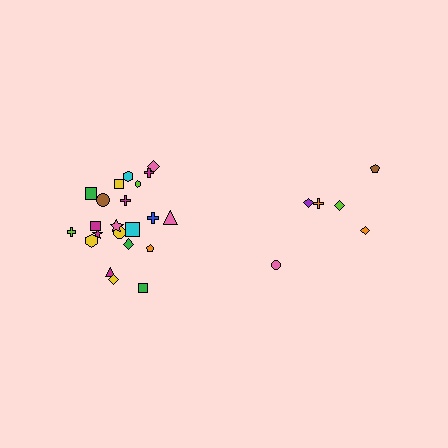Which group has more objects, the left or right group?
The left group.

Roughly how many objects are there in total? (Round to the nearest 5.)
Roughly 30 objects in total.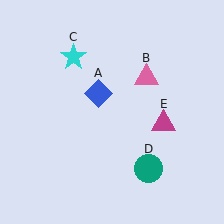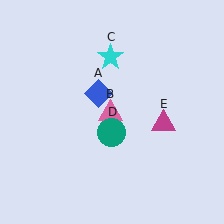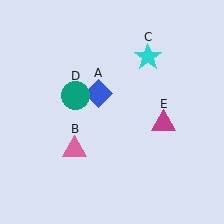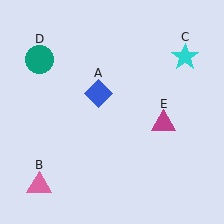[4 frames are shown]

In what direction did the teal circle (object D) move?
The teal circle (object D) moved up and to the left.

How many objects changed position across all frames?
3 objects changed position: pink triangle (object B), cyan star (object C), teal circle (object D).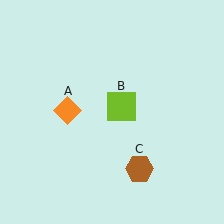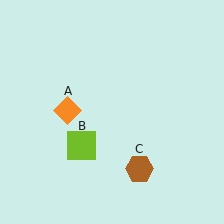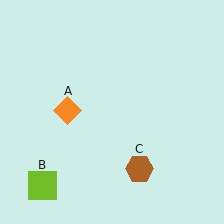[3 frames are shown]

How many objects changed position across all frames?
1 object changed position: lime square (object B).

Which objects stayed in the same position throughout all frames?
Orange diamond (object A) and brown hexagon (object C) remained stationary.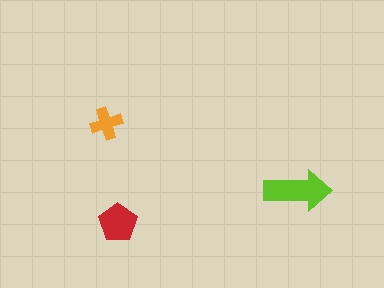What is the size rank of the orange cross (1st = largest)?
3rd.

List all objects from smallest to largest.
The orange cross, the red pentagon, the lime arrow.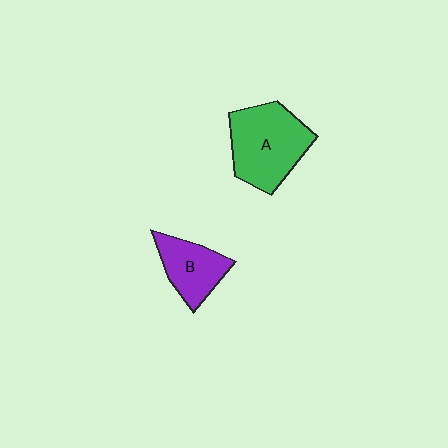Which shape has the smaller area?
Shape B (purple).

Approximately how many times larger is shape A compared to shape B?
Approximately 1.6 times.